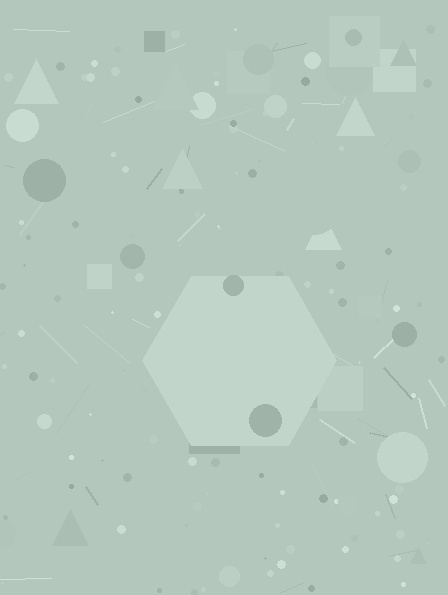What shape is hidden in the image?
A hexagon is hidden in the image.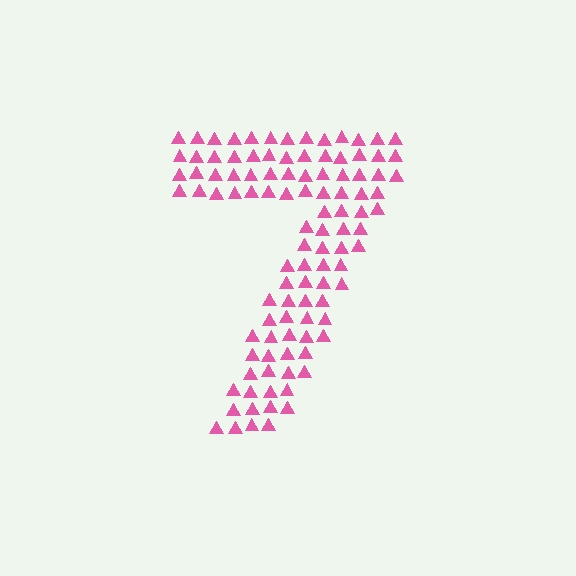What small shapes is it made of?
It is made of small triangles.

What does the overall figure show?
The overall figure shows the digit 7.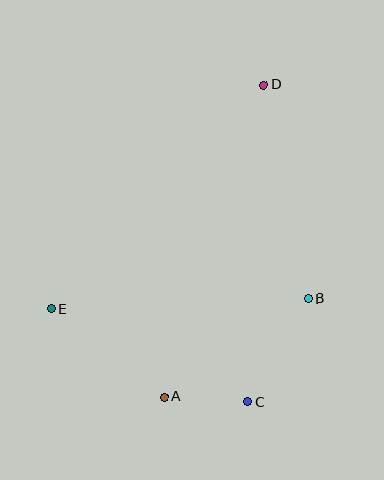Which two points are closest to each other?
Points A and C are closest to each other.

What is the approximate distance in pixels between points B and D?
The distance between B and D is approximately 218 pixels.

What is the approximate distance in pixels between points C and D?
The distance between C and D is approximately 317 pixels.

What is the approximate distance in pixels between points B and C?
The distance between B and C is approximately 120 pixels.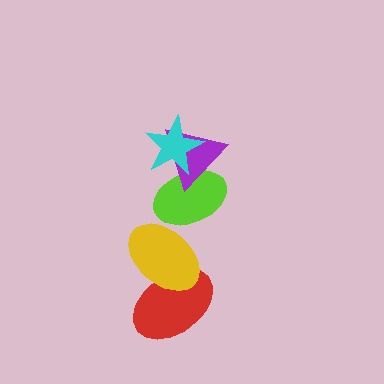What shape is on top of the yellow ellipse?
The lime ellipse is on top of the yellow ellipse.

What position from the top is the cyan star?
The cyan star is 1st from the top.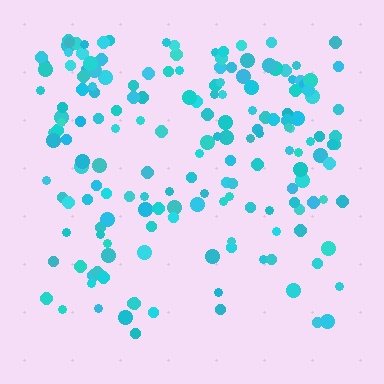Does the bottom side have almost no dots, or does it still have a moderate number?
Still a moderate number, just noticeably fewer than the top.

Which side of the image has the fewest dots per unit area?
The bottom.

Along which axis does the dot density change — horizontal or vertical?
Vertical.